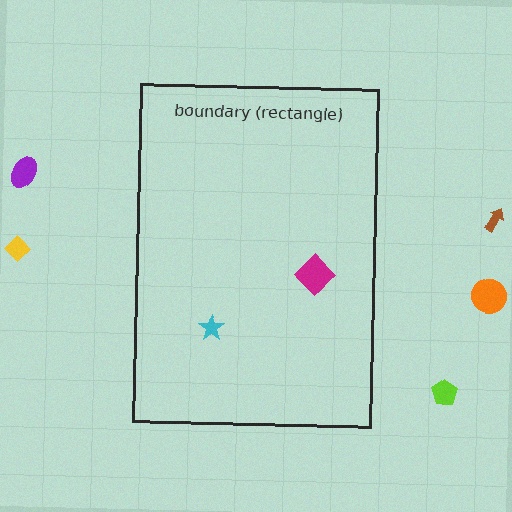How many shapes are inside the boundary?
2 inside, 5 outside.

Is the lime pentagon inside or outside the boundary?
Outside.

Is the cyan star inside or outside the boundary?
Inside.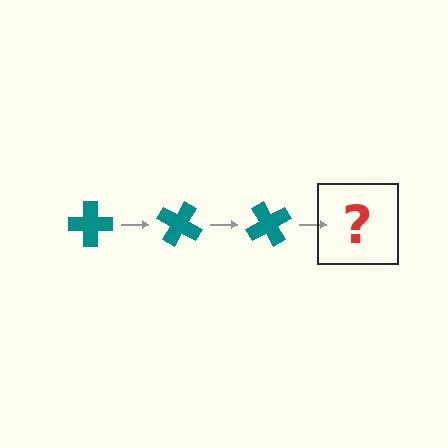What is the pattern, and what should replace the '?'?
The pattern is that the cross rotates 30 degrees each step. The '?' should be a teal cross rotated 90 degrees.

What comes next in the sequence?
The next element should be a teal cross rotated 90 degrees.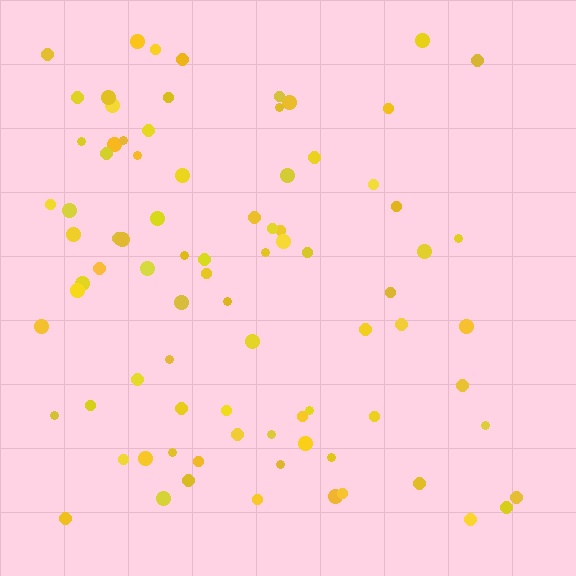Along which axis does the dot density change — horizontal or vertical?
Horizontal.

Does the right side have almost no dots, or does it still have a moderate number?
Still a moderate number, just noticeably fewer than the left.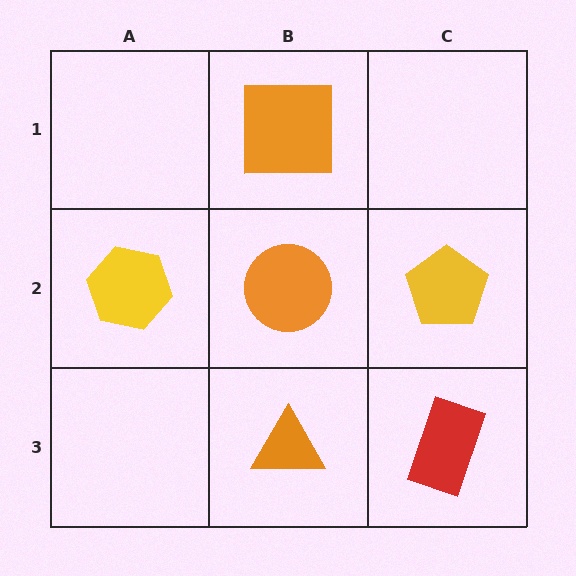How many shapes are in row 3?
2 shapes.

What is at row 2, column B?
An orange circle.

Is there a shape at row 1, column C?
No, that cell is empty.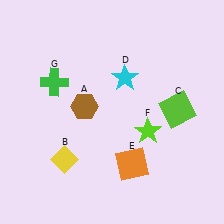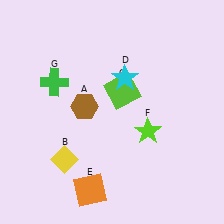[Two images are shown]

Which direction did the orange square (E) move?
The orange square (E) moved left.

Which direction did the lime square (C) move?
The lime square (C) moved left.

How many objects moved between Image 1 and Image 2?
2 objects moved between the two images.